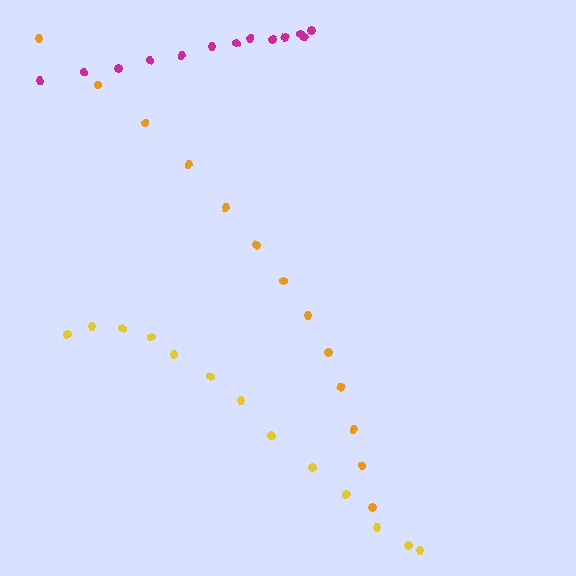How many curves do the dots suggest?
There are 3 distinct paths.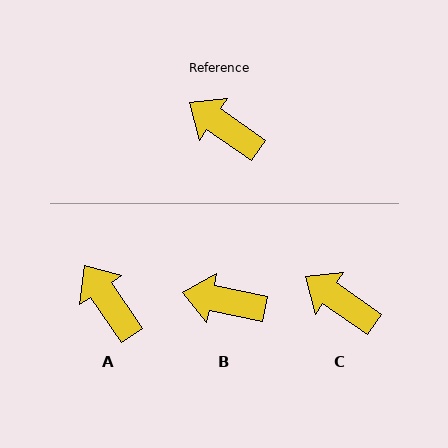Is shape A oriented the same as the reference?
No, it is off by about 21 degrees.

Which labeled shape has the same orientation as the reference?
C.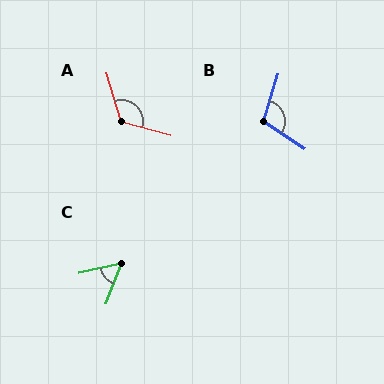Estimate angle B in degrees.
Approximately 106 degrees.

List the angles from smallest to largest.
C (57°), B (106°), A (123°).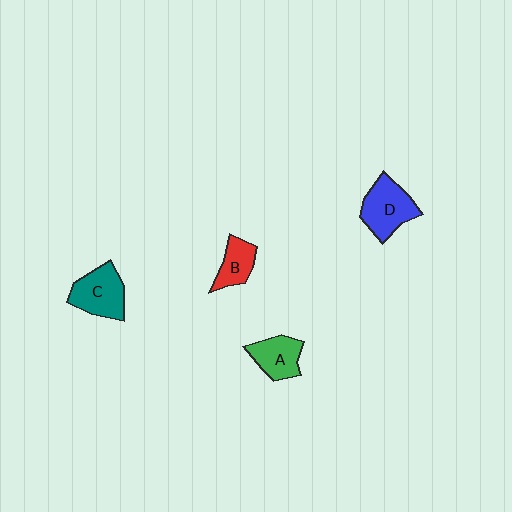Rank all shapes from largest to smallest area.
From largest to smallest: D (blue), C (teal), A (green), B (red).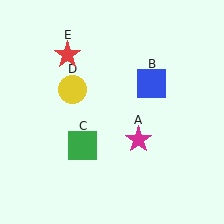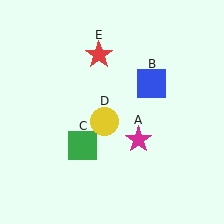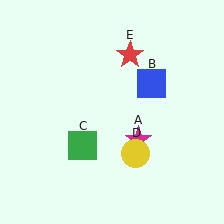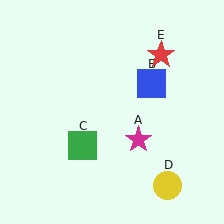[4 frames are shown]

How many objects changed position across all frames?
2 objects changed position: yellow circle (object D), red star (object E).